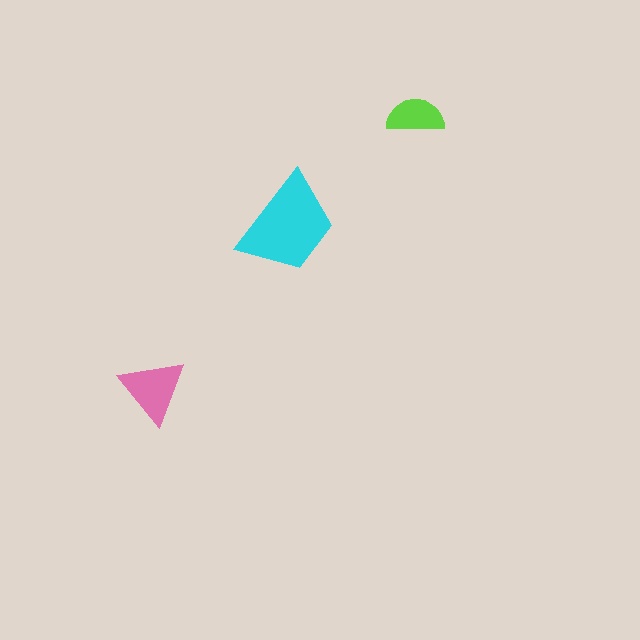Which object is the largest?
The cyan trapezoid.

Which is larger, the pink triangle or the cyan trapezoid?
The cyan trapezoid.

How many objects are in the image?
There are 3 objects in the image.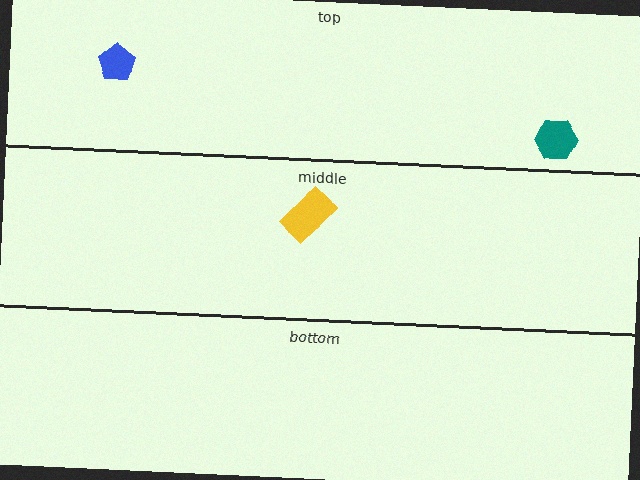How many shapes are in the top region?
2.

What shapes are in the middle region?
The yellow rectangle.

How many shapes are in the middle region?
1.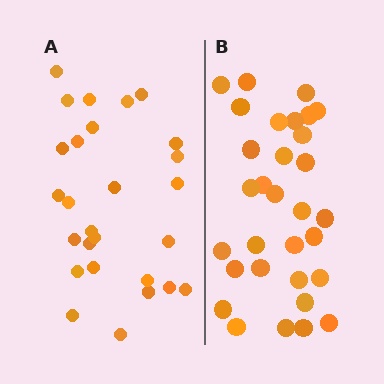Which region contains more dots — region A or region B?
Region B (the right region) has more dots.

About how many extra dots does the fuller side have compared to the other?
Region B has about 4 more dots than region A.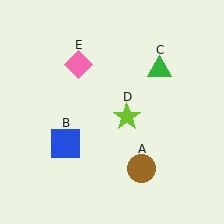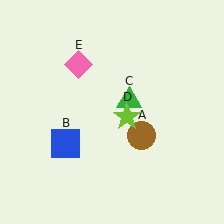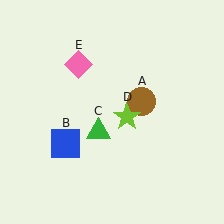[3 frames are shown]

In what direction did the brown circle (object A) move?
The brown circle (object A) moved up.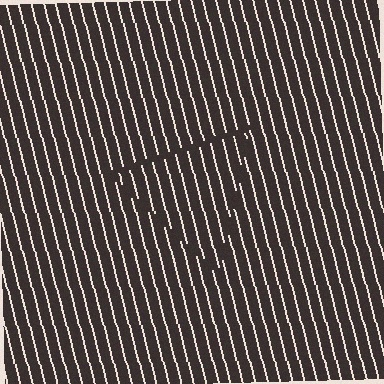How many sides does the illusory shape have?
3 sides — the line-ends trace a triangle.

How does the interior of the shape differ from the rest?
The interior of the shape contains the same grating, shifted by half a period — the contour is defined by the phase discontinuity where line-ends from the inner and outer gratings abut.